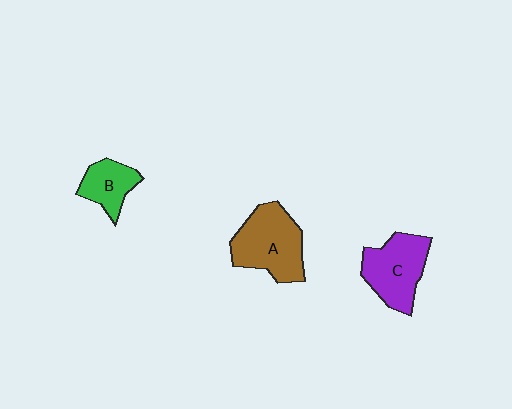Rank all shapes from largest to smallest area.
From largest to smallest: A (brown), C (purple), B (green).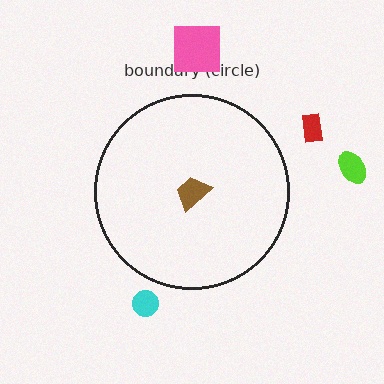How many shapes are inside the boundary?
1 inside, 4 outside.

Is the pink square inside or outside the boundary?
Outside.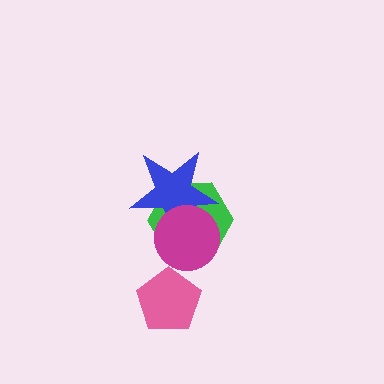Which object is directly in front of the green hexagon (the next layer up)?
The blue star is directly in front of the green hexagon.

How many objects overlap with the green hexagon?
2 objects overlap with the green hexagon.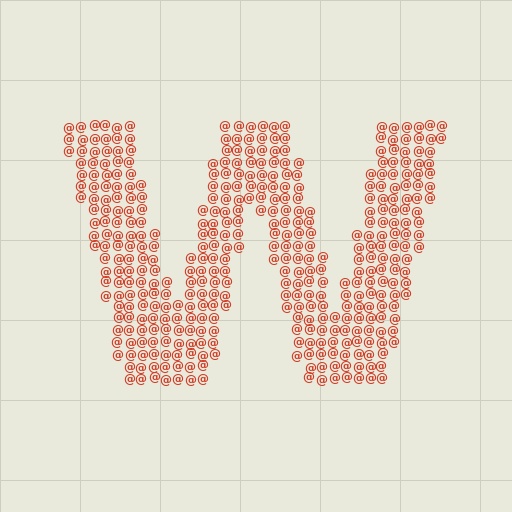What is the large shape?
The large shape is the letter W.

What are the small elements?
The small elements are at signs.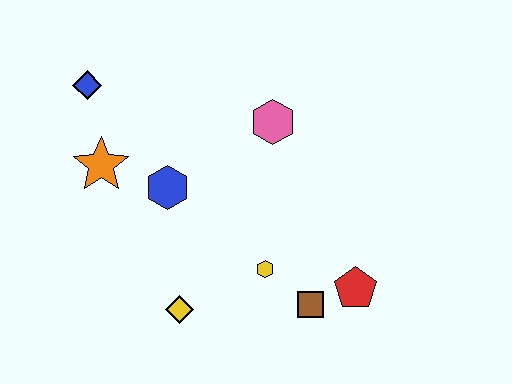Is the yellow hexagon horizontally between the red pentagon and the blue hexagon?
Yes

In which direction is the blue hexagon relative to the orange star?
The blue hexagon is to the right of the orange star.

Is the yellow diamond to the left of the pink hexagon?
Yes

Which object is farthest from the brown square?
The blue diamond is farthest from the brown square.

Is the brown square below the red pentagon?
Yes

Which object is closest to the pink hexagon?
The blue hexagon is closest to the pink hexagon.